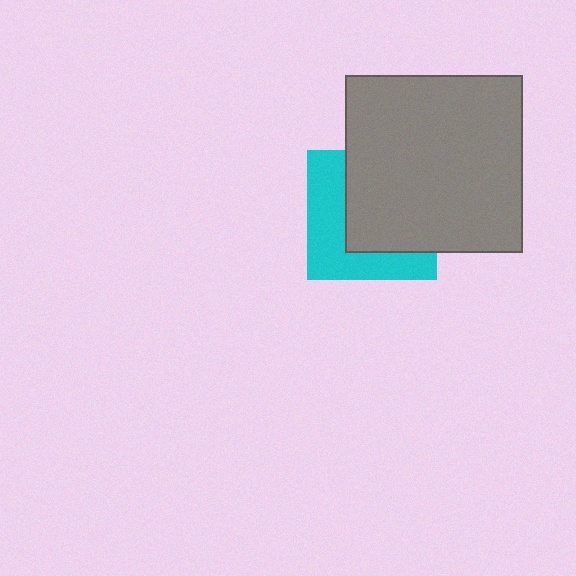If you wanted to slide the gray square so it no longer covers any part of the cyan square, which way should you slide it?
Slide it toward the upper-right — that is the most direct way to separate the two shapes.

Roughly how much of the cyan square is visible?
A small part of it is visible (roughly 43%).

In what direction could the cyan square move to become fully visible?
The cyan square could move toward the lower-left. That would shift it out from behind the gray square entirely.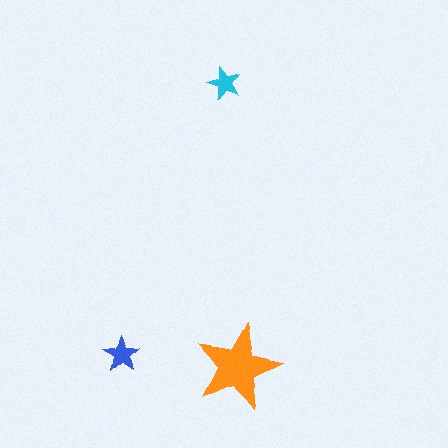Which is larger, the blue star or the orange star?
The orange one.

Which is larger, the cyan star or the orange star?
The orange one.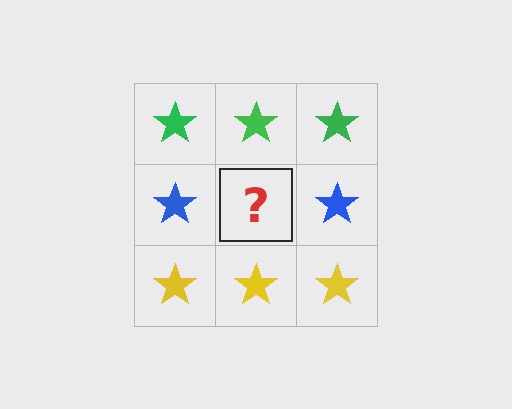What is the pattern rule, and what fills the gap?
The rule is that each row has a consistent color. The gap should be filled with a blue star.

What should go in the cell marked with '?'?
The missing cell should contain a blue star.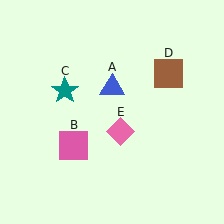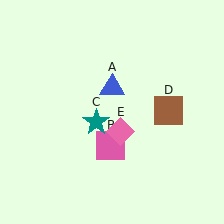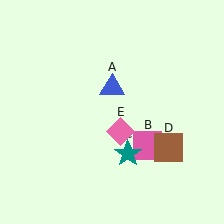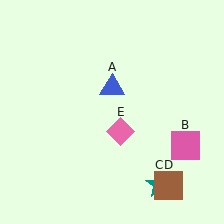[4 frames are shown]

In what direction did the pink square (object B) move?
The pink square (object B) moved right.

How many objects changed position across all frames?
3 objects changed position: pink square (object B), teal star (object C), brown square (object D).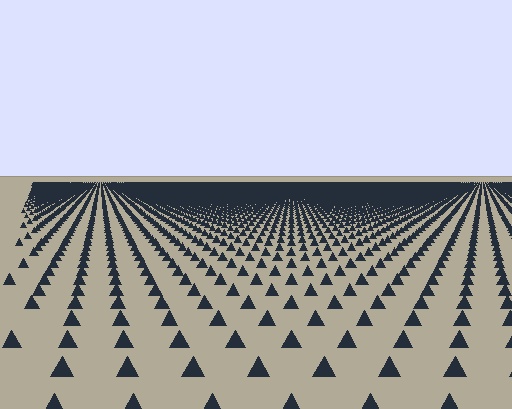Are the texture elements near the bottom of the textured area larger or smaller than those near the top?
Larger. Near the bottom, elements are closer to the viewer and appear at a bigger on-screen size.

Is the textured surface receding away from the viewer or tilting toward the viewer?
The surface is receding away from the viewer. Texture elements get smaller and denser toward the top.